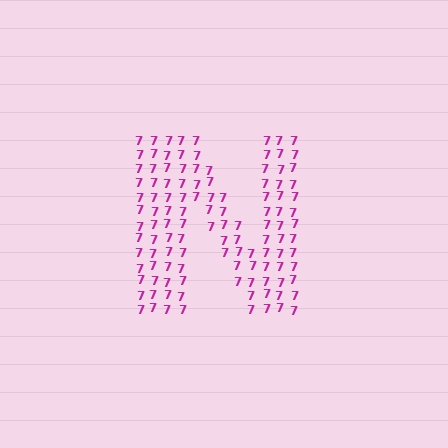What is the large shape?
The large shape is the letter N.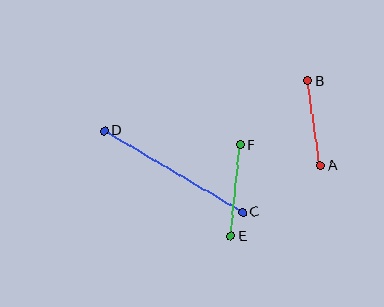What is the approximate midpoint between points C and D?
The midpoint is at approximately (174, 172) pixels.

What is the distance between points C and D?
The distance is approximately 161 pixels.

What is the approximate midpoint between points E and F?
The midpoint is at approximately (236, 190) pixels.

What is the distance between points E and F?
The distance is approximately 92 pixels.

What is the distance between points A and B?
The distance is approximately 85 pixels.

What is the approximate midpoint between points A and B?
The midpoint is at approximately (314, 123) pixels.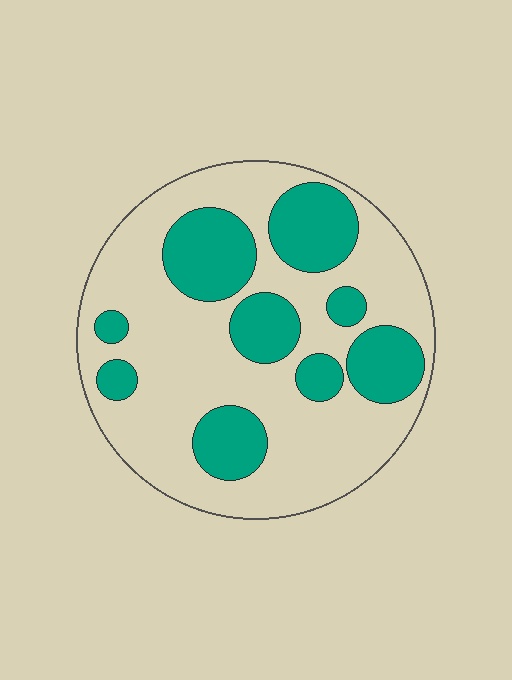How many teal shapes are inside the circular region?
9.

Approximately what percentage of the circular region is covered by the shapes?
Approximately 30%.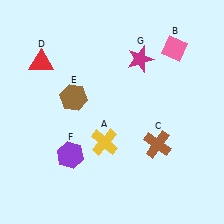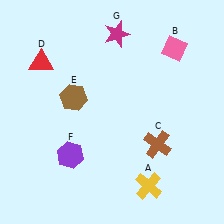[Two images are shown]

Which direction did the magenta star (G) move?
The magenta star (G) moved up.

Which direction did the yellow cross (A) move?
The yellow cross (A) moved right.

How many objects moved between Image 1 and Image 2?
2 objects moved between the two images.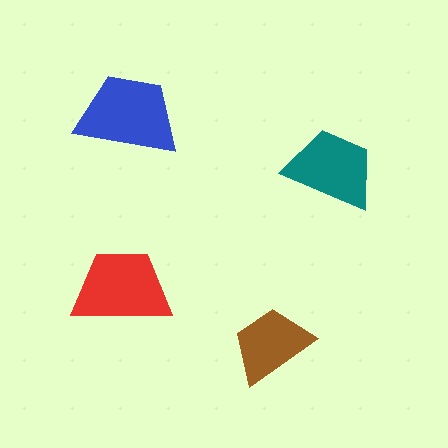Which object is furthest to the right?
The teal trapezoid is rightmost.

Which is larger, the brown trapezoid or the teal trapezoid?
The teal one.